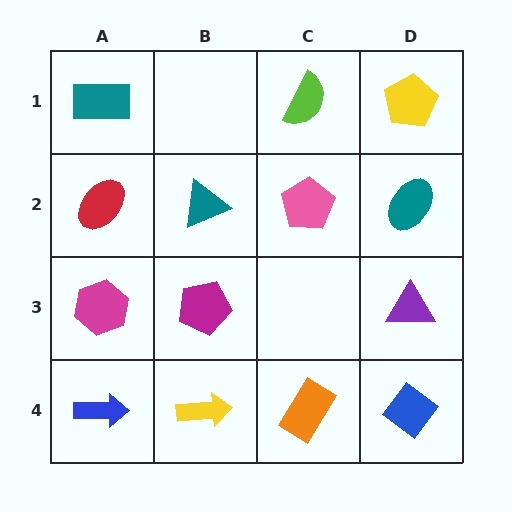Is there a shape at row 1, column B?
No, that cell is empty.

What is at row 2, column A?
A red ellipse.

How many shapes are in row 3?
3 shapes.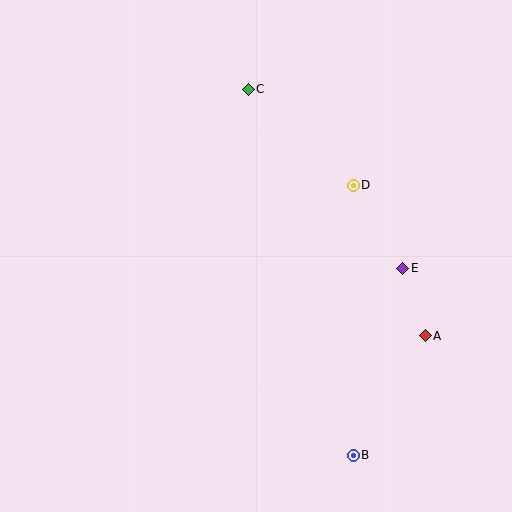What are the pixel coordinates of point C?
Point C is at (248, 89).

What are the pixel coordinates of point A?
Point A is at (425, 336).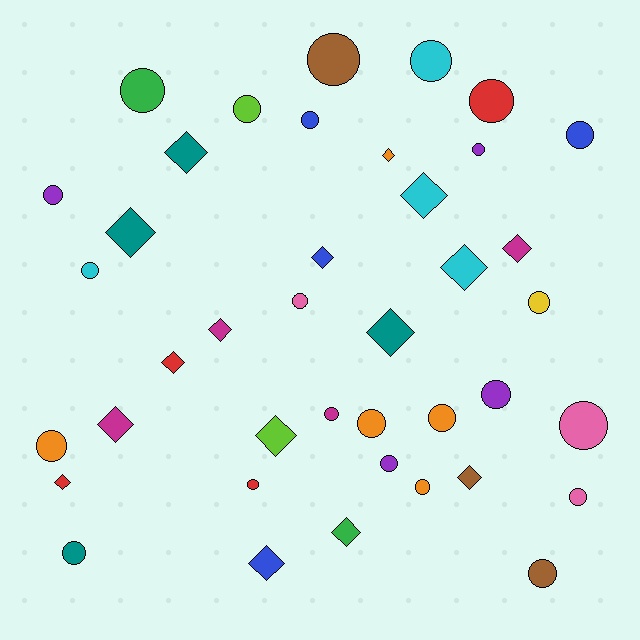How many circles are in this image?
There are 24 circles.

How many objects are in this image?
There are 40 objects.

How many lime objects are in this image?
There are 2 lime objects.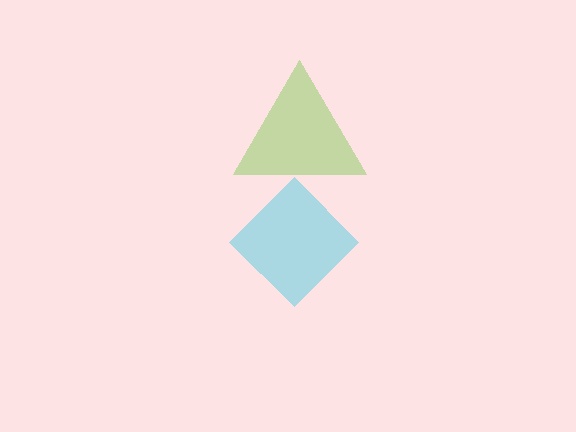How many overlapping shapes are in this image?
There are 2 overlapping shapes in the image.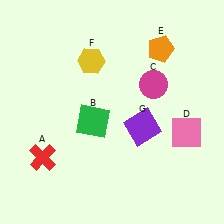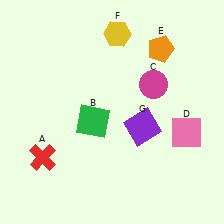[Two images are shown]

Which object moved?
The yellow hexagon (F) moved up.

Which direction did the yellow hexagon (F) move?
The yellow hexagon (F) moved up.